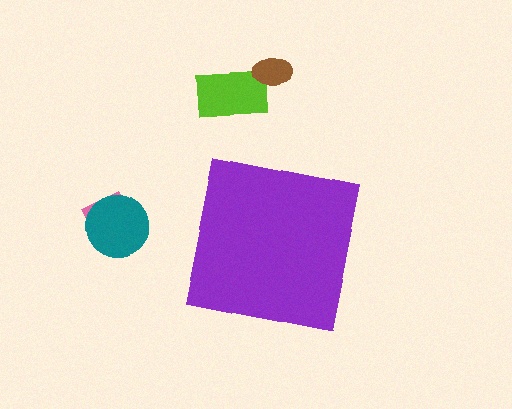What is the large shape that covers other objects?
A purple square.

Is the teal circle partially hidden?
No, the teal circle is fully visible.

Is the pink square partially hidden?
No, the pink square is fully visible.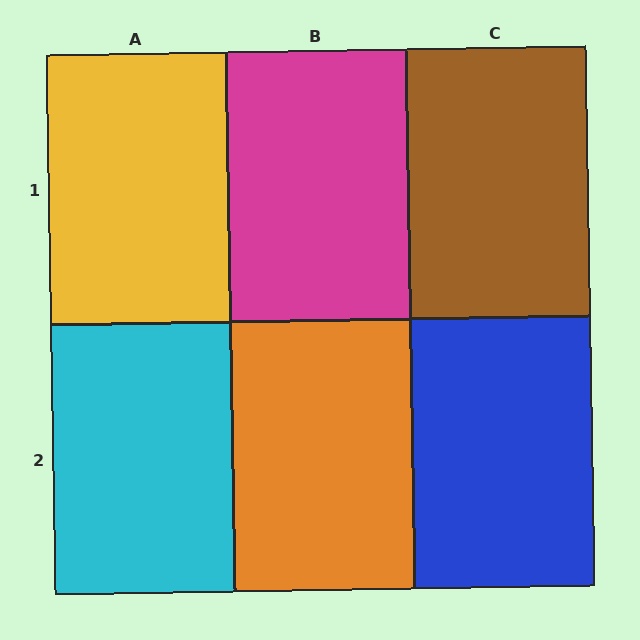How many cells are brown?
1 cell is brown.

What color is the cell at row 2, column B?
Orange.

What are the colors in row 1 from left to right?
Yellow, magenta, brown.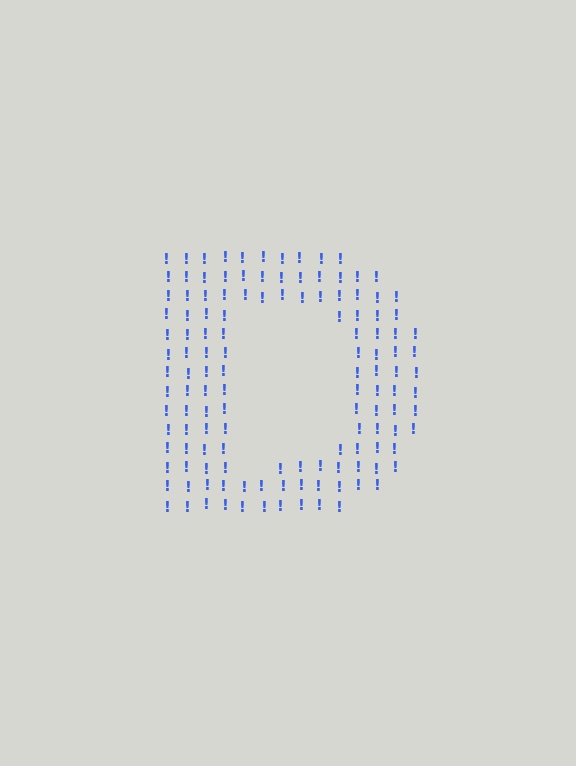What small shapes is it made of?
It is made of small exclamation marks.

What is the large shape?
The large shape is the letter D.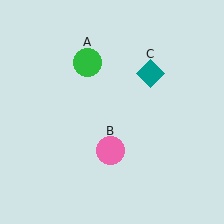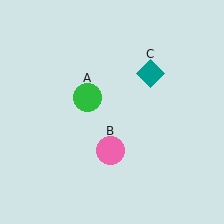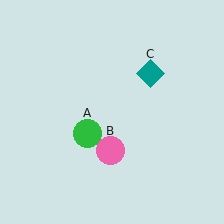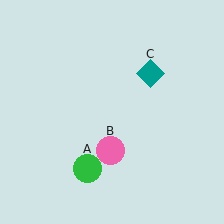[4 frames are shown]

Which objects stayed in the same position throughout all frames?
Pink circle (object B) and teal diamond (object C) remained stationary.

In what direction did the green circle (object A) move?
The green circle (object A) moved down.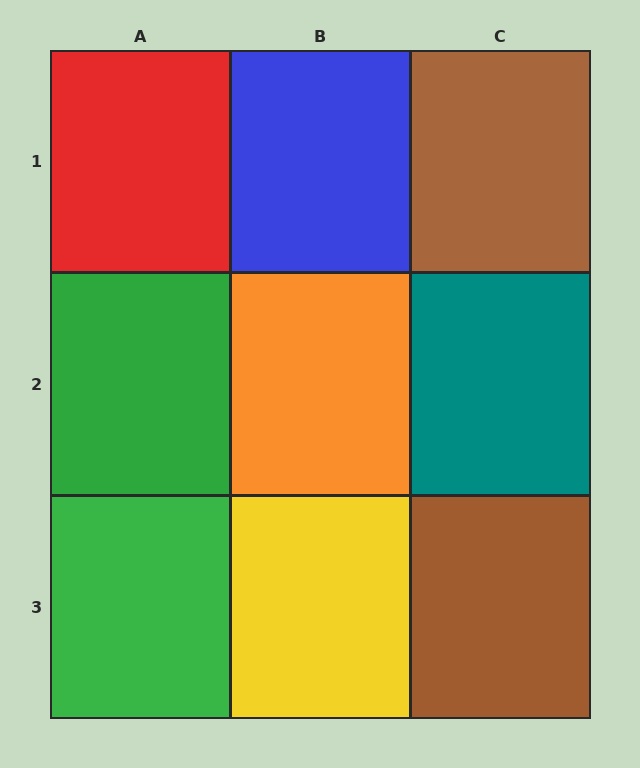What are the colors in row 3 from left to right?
Green, yellow, brown.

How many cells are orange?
1 cell is orange.